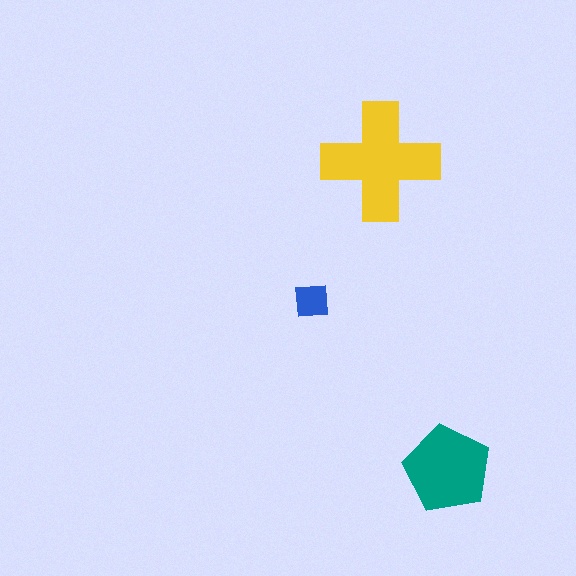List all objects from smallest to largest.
The blue square, the teal pentagon, the yellow cross.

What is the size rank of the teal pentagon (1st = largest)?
2nd.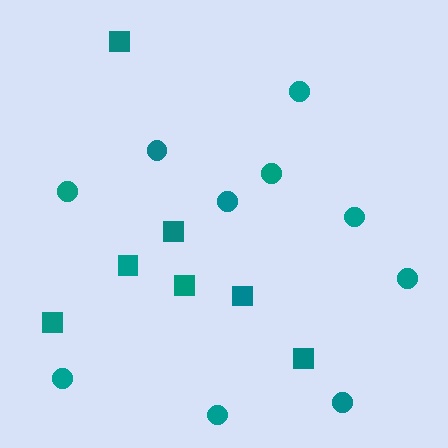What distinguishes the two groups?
There are 2 groups: one group of squares (7) and one group of circles (10).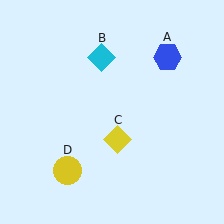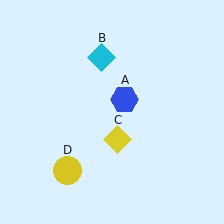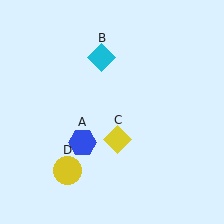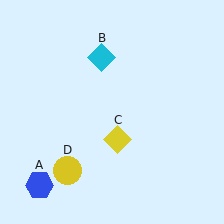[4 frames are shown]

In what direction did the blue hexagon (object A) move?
The blue hexagon (object A) moved down and to the left.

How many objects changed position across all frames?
1 object changed position: blue hexagon (object A).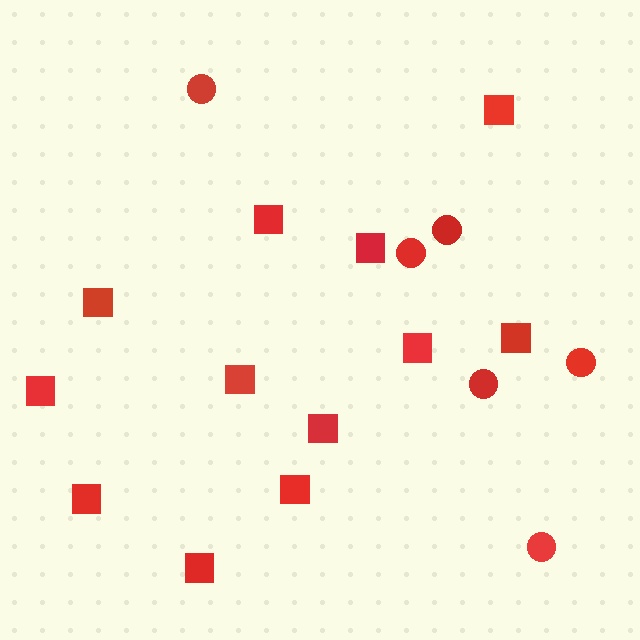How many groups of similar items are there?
There are 2 groups: one group of circles (6) and one group of squares (12).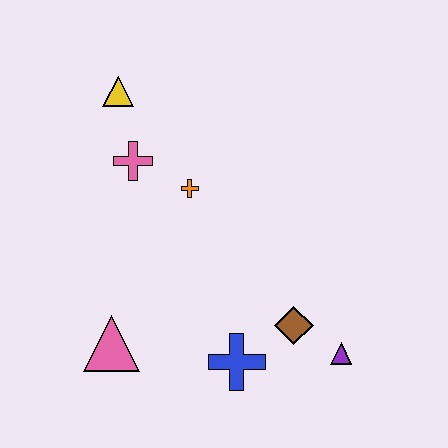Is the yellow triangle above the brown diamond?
Yes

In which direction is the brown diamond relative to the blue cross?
The brown diamond is to the right of the blue cross.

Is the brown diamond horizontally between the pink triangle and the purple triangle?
Yes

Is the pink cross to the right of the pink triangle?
Yes